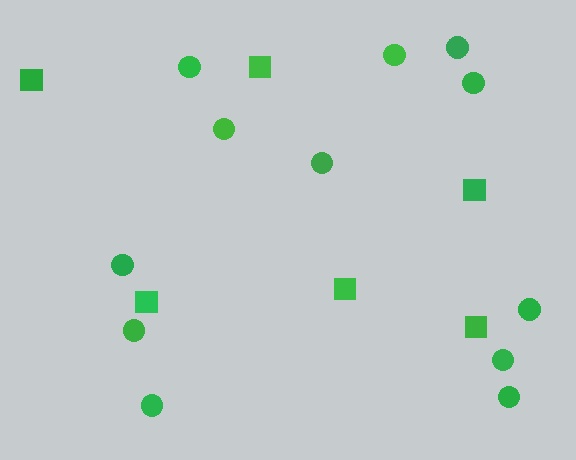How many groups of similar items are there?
There are 2 groups: one group of squares (6) and one group of circles (12).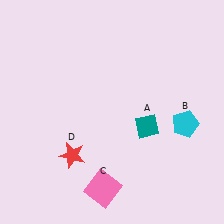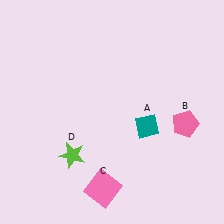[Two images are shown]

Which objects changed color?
B changed from cyan to pink. D changed from red to lime.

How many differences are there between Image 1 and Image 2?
There are 2 differences between the two images.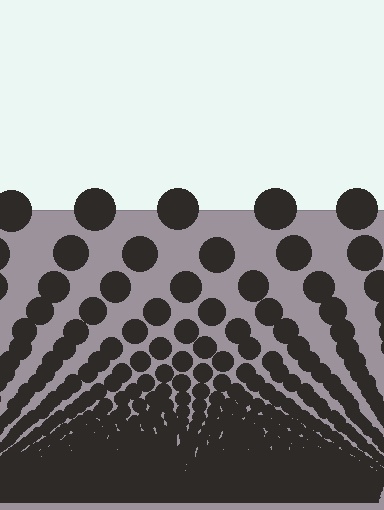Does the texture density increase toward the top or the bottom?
Density increases toward the bottom.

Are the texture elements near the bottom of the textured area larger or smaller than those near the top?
Smaller. The gradient is inverted — elements near the bottom are smaller and denser.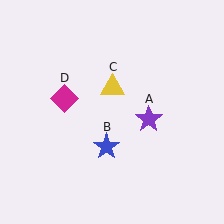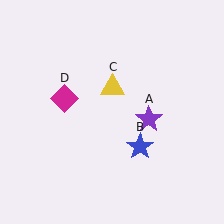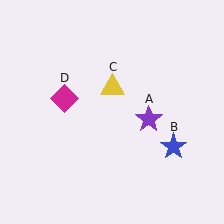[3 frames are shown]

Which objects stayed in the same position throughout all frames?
Purple star (object A) and yellow triangle (object C) and magenta diamond (object D) remained stationary.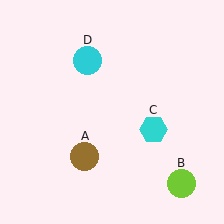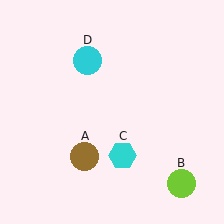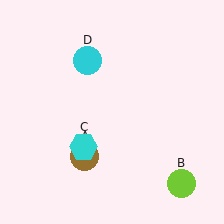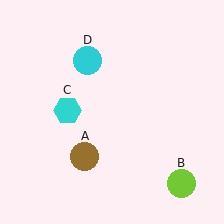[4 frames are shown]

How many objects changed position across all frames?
1 object changed position: cyan hexagon (object C).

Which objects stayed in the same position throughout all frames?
Brown circle (object A) and lime circle (object B) and cyan circle (object D) remained stationary.